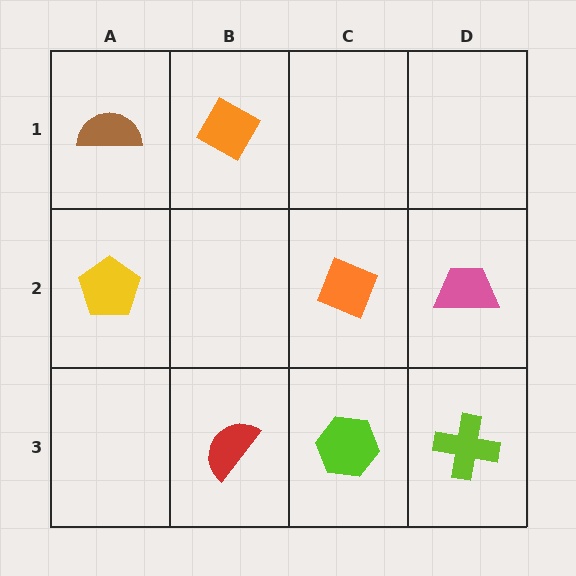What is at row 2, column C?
An orange diamond.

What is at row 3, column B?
A red semicircle.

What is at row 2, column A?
A yellow pentagon.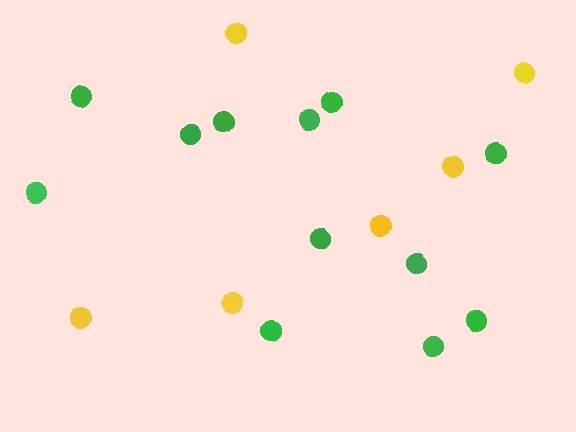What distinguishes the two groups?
There are 2 groups: one group of yellow circles (6) and one group of green circles (12).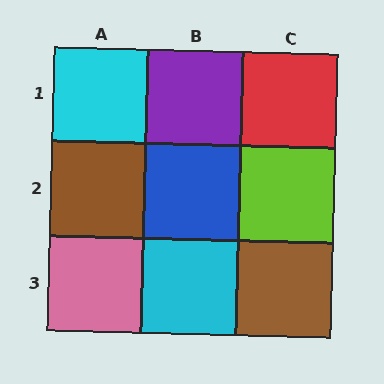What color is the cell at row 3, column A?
Pink.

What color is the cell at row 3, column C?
Brown.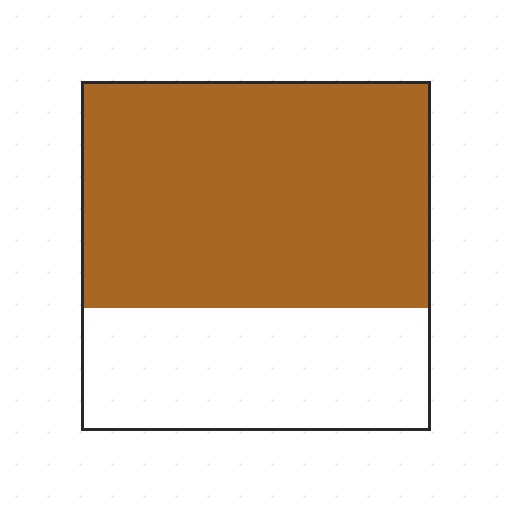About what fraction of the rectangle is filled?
About two thirds (2/3).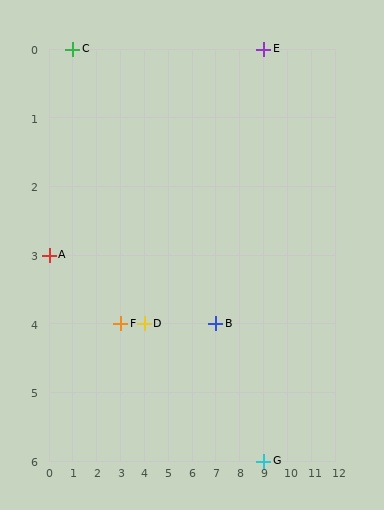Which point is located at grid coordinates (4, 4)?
Point D is at (4, 4).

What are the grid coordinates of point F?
Point F is at grid coordinates (3, 4).